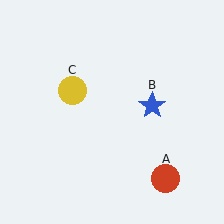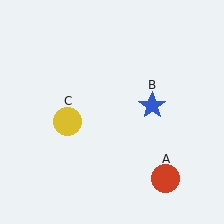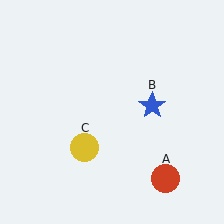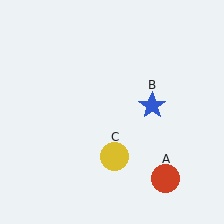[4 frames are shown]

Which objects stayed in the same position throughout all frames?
Red circle (object A) and blue star (object B) remained stationary.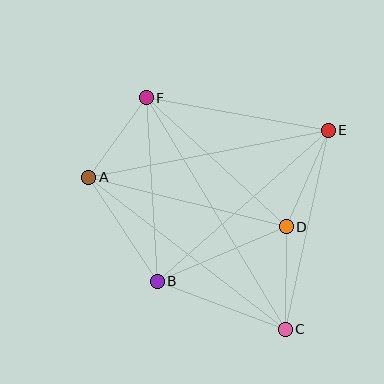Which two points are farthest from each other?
Points C and F are farthest from each other.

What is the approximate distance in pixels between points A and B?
The distance between A and B is approximately 125 pixels.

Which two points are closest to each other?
Points A and F are closest to each other.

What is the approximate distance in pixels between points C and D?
The distance between C and D is approximately 103 pixels.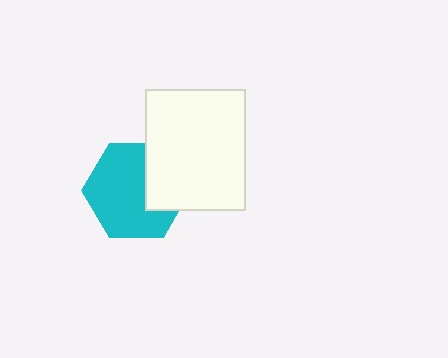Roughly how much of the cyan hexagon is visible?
Most of it is visible (roughly 70%).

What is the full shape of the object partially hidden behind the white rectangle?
The partially hidden object is a cyan hexagon.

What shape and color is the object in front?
The object in front is a white rectangle.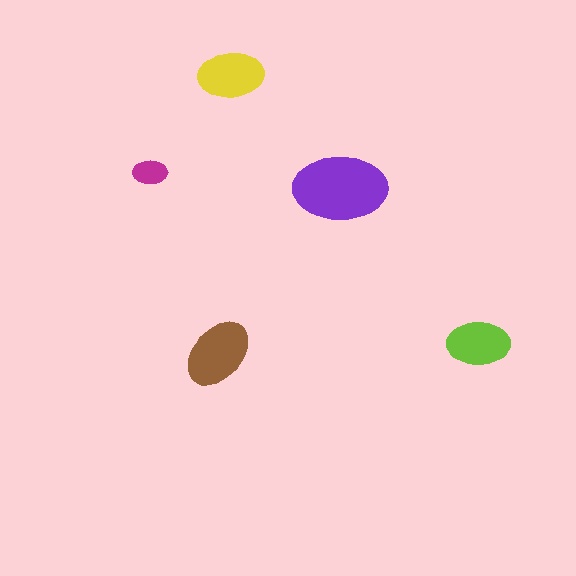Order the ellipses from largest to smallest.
the purple one, the brown one, the yellow one, the lime one, the magenta one.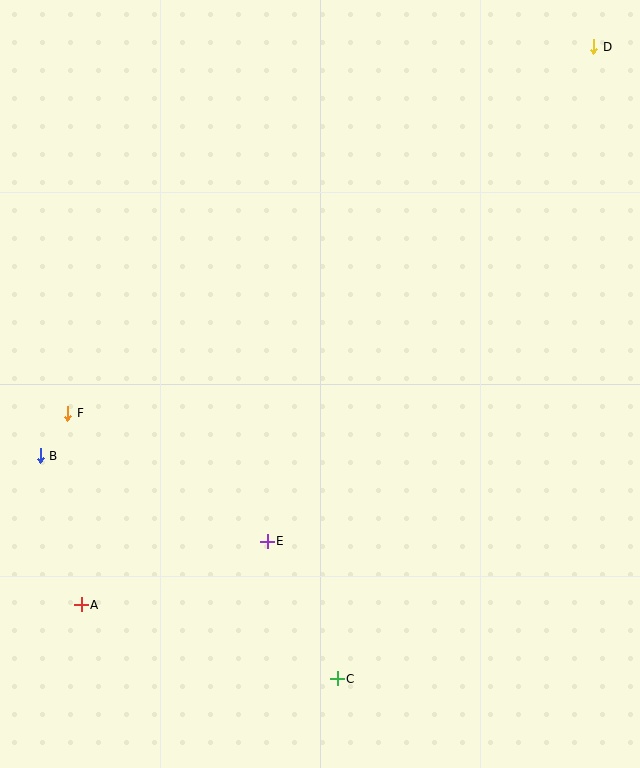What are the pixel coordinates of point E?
Point E is at (267, 541).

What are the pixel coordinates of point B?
Point B is at (40, 456).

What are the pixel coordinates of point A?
Point A is at (81, 605).